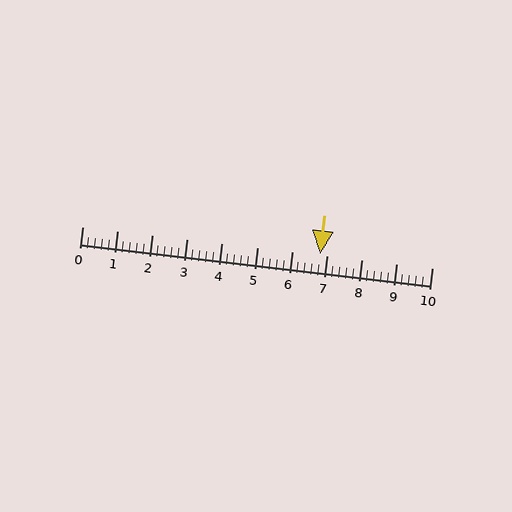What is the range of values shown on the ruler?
The ruler shows values from 0 to 10.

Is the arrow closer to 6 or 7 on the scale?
The arrow is closer to 7.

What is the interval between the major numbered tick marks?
The major tick marks are spaced 1 units apart.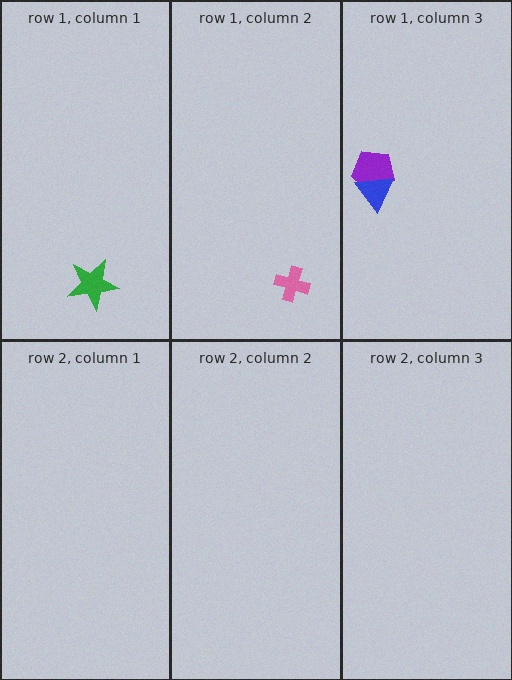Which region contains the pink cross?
The row 1, column 2 region.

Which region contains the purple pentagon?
The row 1, column 3 region.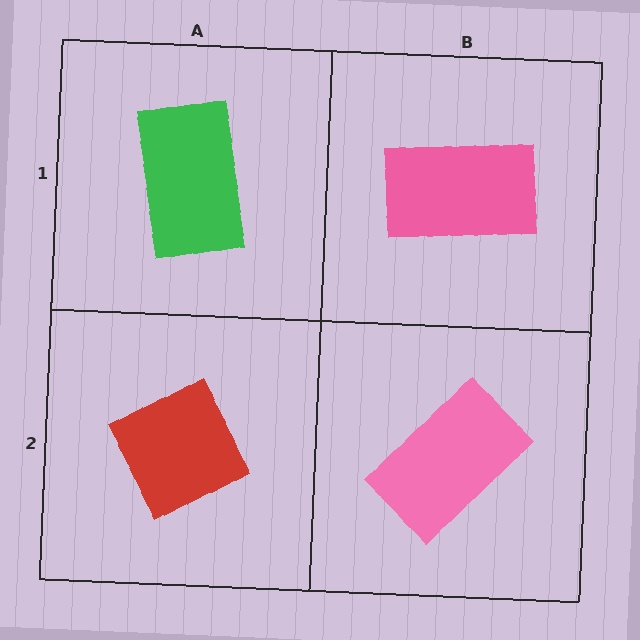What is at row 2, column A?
A red diamond.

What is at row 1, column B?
A pink rectangle.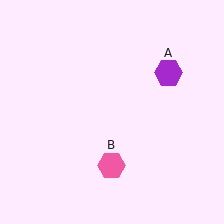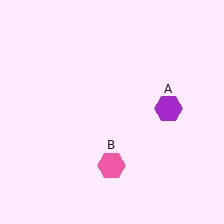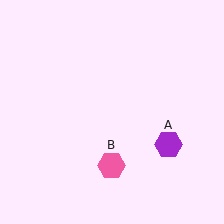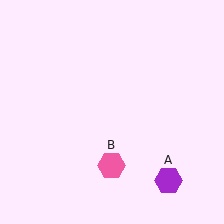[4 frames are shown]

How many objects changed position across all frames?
1 object changed position: purple hexagon (object A).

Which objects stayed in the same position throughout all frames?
Pink hexagon (object B) remained stationary.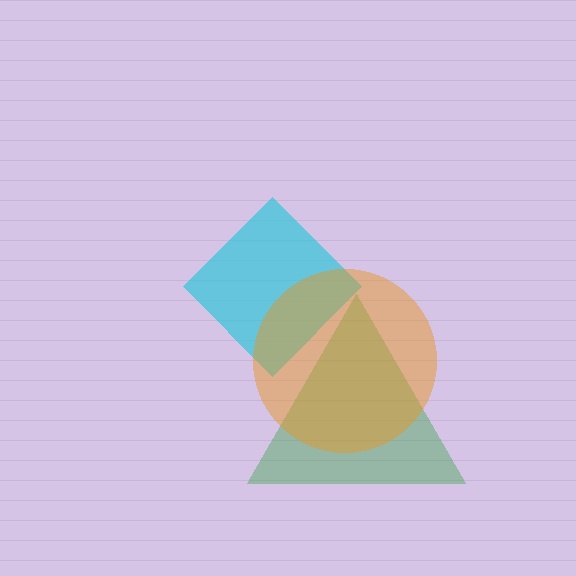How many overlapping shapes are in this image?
There are 3 overlapping shapes in the image.